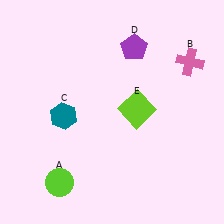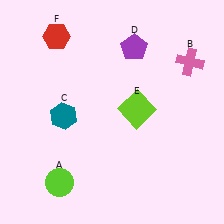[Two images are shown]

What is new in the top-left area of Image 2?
A red hexagon (F) was added in the top-left area of Image 2.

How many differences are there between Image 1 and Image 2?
There is 1 difference between the two images.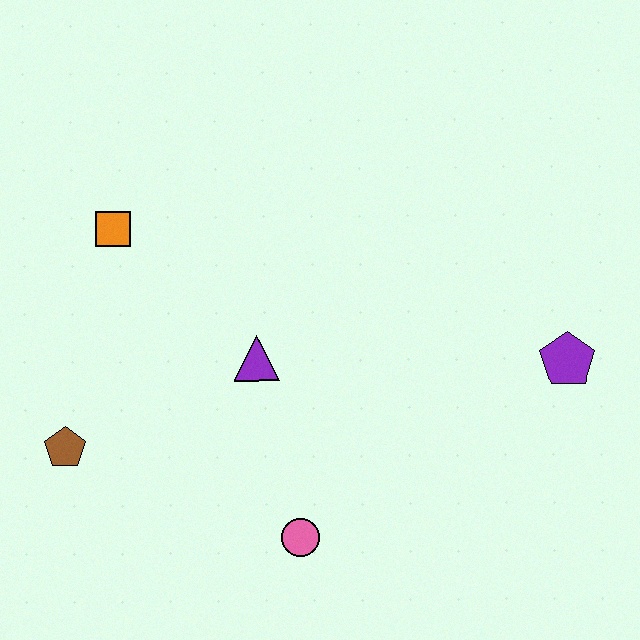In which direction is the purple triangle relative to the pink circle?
The purple triangle is above the pink circle.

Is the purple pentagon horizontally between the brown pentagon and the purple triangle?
No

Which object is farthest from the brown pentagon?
The purple pentagon is farthest from the brown pentagon.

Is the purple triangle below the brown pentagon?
No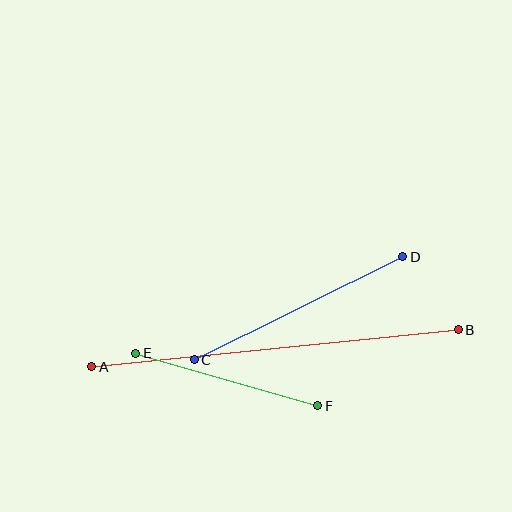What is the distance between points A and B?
The distance is approximately 368 pixels.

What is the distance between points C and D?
The distance is approximately 232 pixels.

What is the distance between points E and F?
The distance is approximately 190 pixels.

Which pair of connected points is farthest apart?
Points A and B are farthest apart.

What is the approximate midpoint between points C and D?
The midpoint is at approximately (298, 308) pixels.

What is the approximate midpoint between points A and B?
The midpoint is at approximately (275, 348) pixels.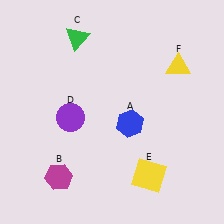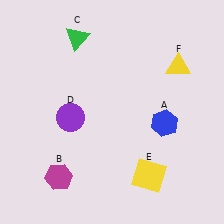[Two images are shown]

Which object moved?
The blue hexagon (A) moved right.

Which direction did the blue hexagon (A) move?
The blue hexagon (A) moved right.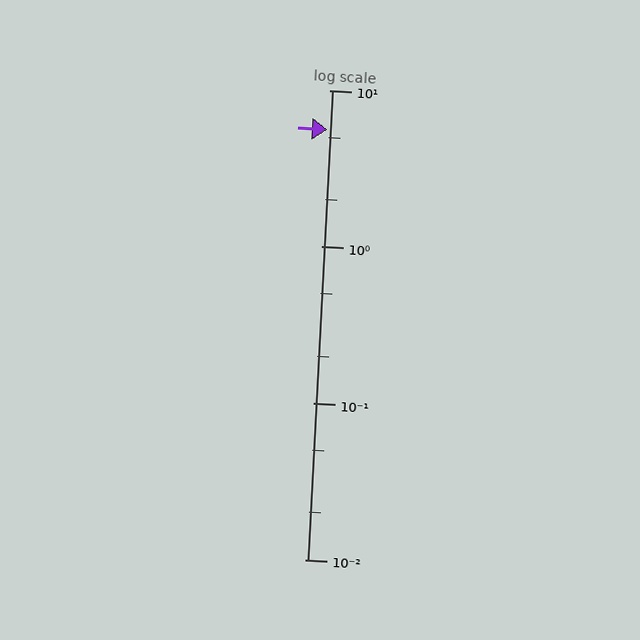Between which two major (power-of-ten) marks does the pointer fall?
The pointer is between 1 and 10.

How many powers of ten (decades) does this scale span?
The scale spans 3 decades, from 0.01 to 10.